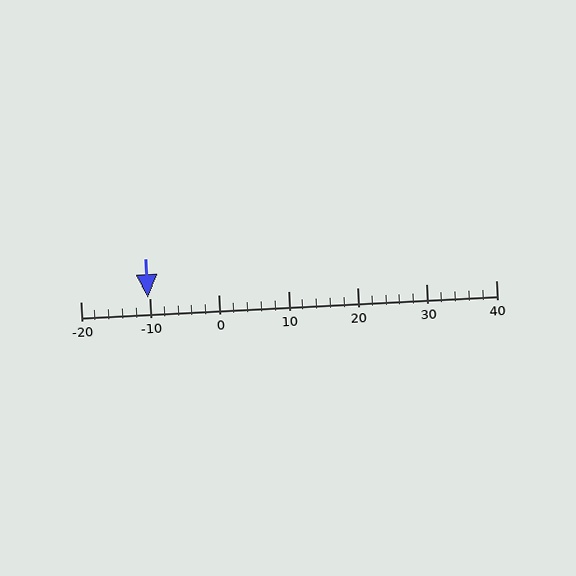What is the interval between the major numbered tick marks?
The major tick marks are spaced 10 units apart.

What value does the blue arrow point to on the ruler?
The blue arrow points to approximately -10.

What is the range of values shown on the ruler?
The ruler shows values from -20 to 40.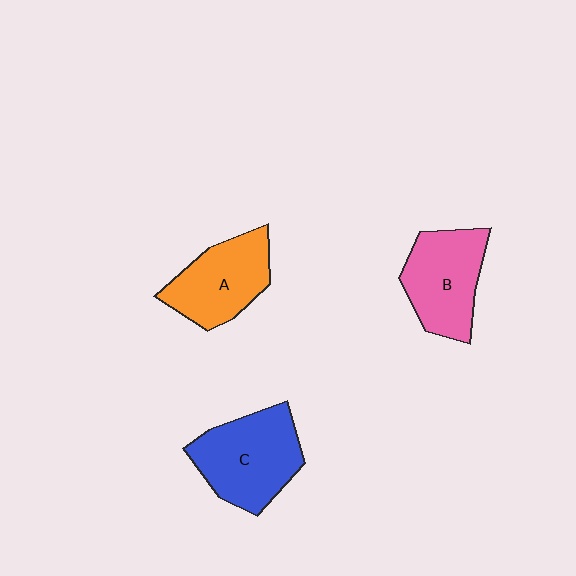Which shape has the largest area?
Shape C (blue).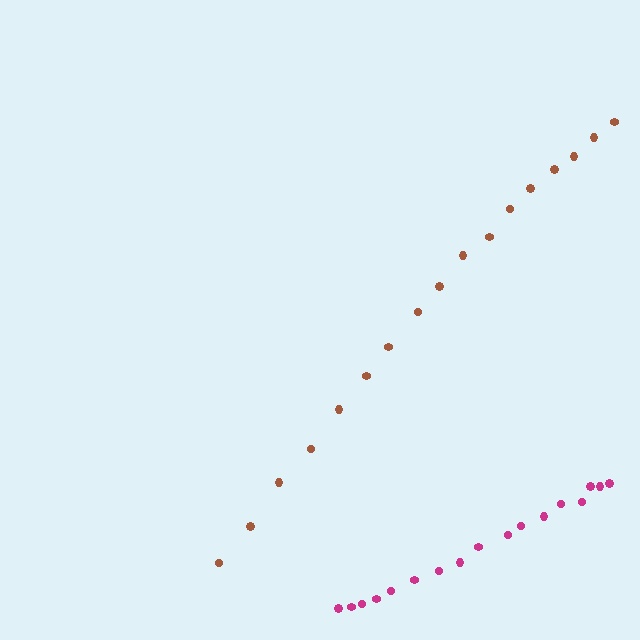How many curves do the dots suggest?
There are 2 distinct paths.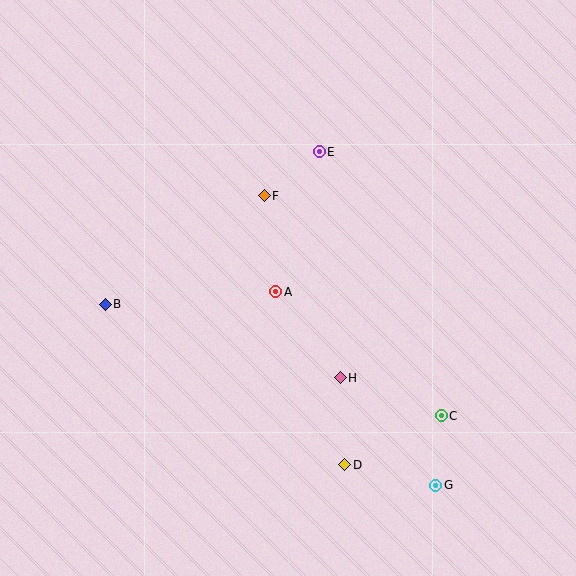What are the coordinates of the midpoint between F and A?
The midpoint between F and A is at (270, 244).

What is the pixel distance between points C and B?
The distance between C and B is 354 pixels.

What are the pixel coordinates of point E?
Point E is at (319, 152).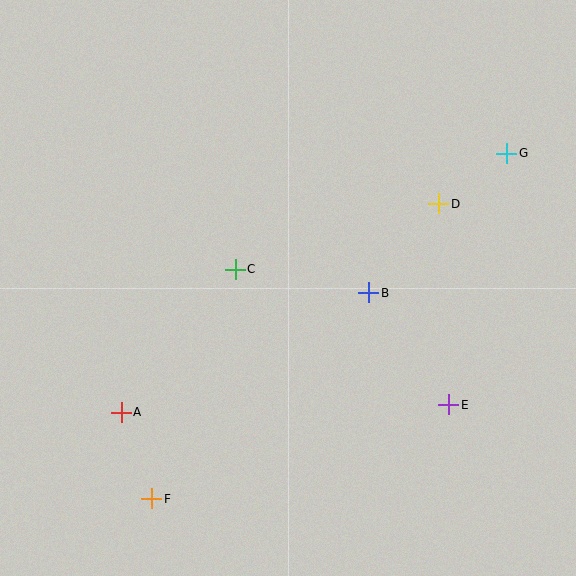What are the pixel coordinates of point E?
Point E is at (449, 405).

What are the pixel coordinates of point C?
Point C is at (235, 269).